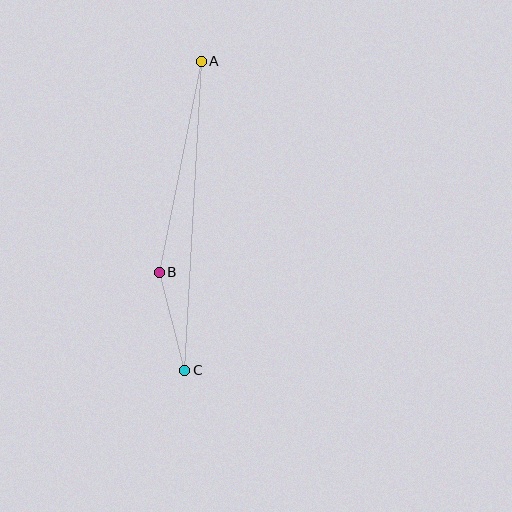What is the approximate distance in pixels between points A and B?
The distance between A and B is approximately 215 pixels.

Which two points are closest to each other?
Points B and C are closest to each other.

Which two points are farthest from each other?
Points A and C are farthest from each other.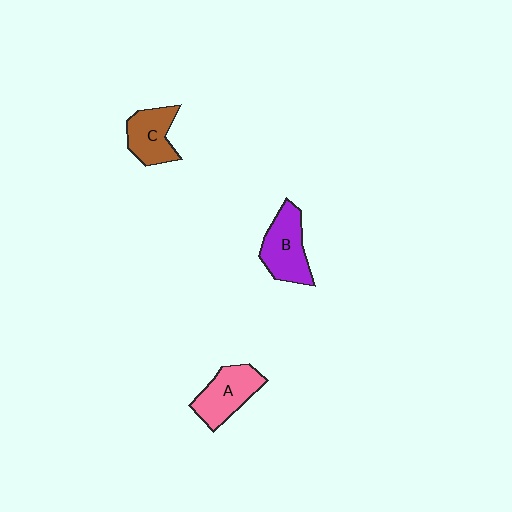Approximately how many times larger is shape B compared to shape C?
Approximately 1.2 times.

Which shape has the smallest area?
Shape C (brown).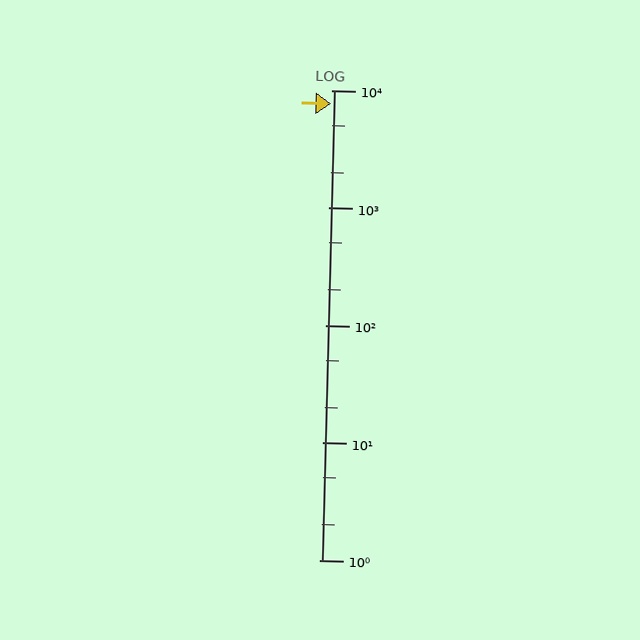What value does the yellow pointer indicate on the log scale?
The pointer indicates approximately 7700.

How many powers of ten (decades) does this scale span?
The scale spans 4 decades, from 1 to 10000.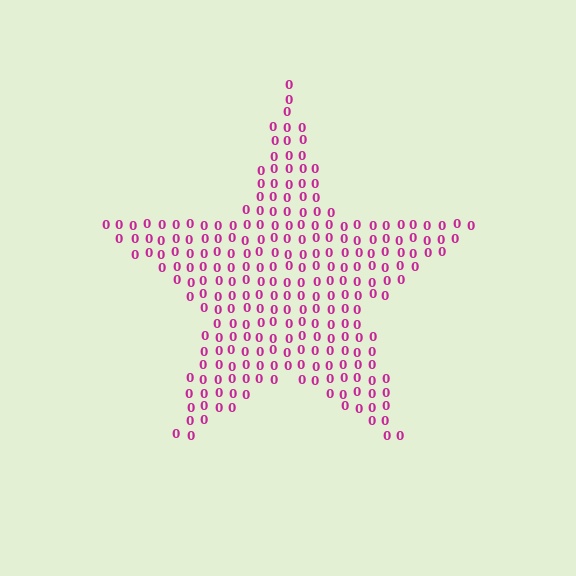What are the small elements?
The small elements are digit 0's.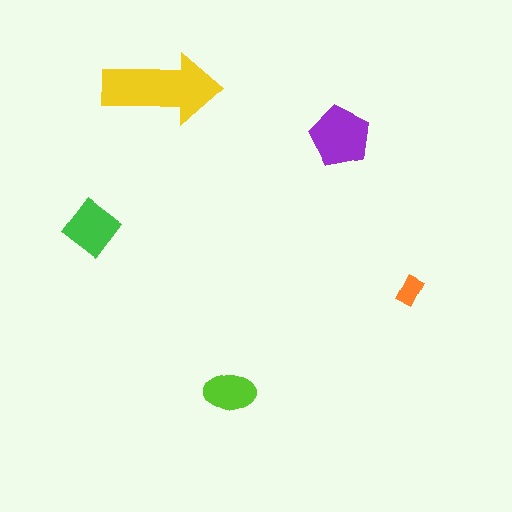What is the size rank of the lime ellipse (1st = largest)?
4th.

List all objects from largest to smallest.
The yellow arrow, the purple pentagon, the green diamond, the lime ellipse, the orange rectangle.